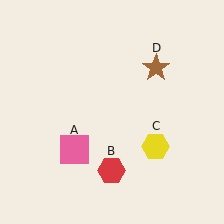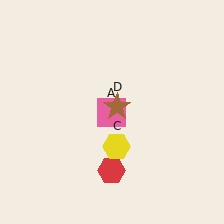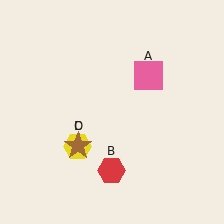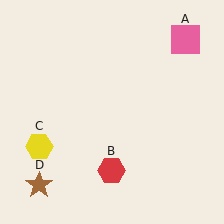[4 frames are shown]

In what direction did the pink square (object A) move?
The pink square (object A) moved up and to the right.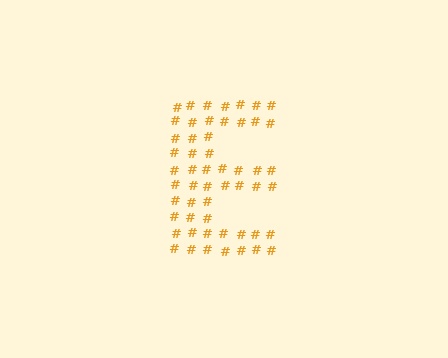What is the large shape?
The large shape is the letter E.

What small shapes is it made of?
It is made of small hash symbols.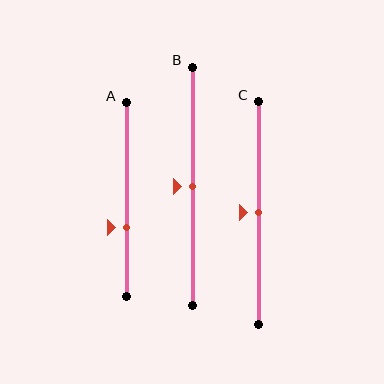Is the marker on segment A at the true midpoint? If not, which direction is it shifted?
No, the marker on segment A is shifted downward by about 14% of the segment length.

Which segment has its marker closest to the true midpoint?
Segment B has its marker closest to the true midpoint.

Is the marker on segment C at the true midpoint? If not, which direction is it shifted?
Yes, the marker on segment C is at the true midpoint.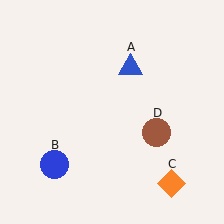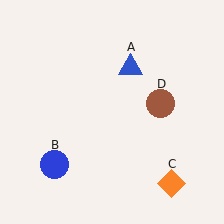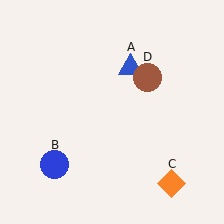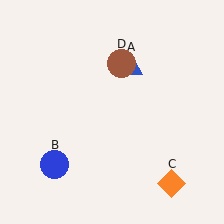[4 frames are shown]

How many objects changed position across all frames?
1 object changed position: brown circle (object D).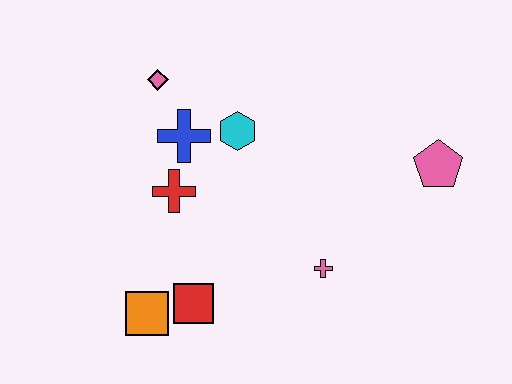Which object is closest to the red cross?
The blue cross is closest to the red cross.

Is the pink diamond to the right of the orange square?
Yes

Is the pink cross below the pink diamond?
Yes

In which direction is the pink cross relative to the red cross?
The pink cross is to the right of the red cross.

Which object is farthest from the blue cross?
The pink pentagon is farthest from the blue cross.